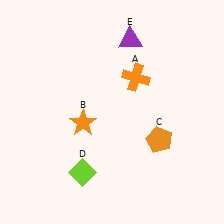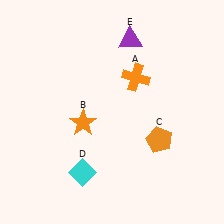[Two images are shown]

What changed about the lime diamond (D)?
In Image 1, D is lime. In Image 2, it changed to cyan.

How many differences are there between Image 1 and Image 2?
There is 1 difference between the two images.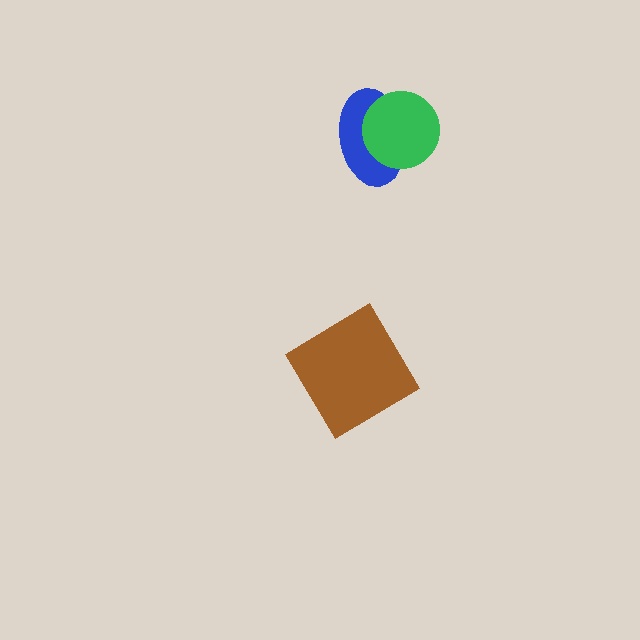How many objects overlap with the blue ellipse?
1 object overlaps with the blue ellipse.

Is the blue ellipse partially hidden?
Yes, it is partially covered by another shape.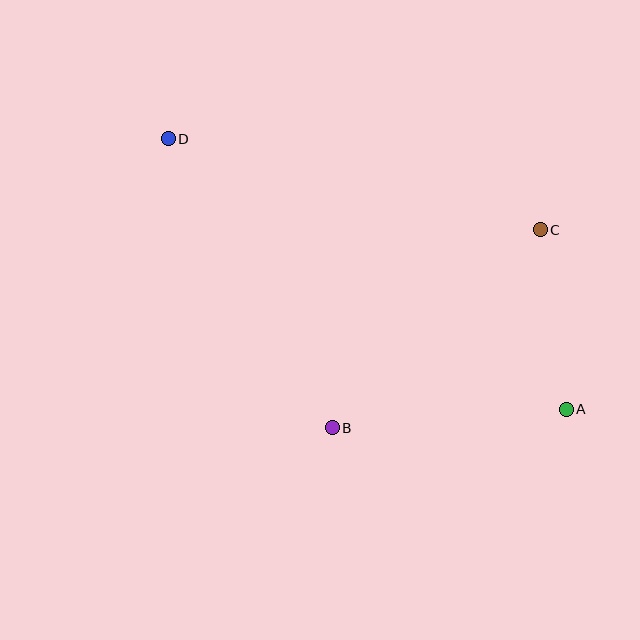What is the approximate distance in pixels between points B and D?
The distance between B and D is approximately 332 pixels.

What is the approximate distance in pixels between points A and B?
The distance between A and B is approximately 235 pixels.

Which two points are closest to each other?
Points A and C are closest to each other.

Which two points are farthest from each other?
Points A and D are farthest from each other.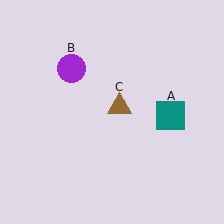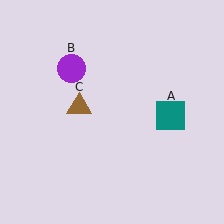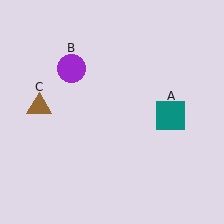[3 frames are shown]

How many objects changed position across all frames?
1 object changed position: brown triangle (object C).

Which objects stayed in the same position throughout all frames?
Teal square (object A) and purple circle (object B) remained stationary.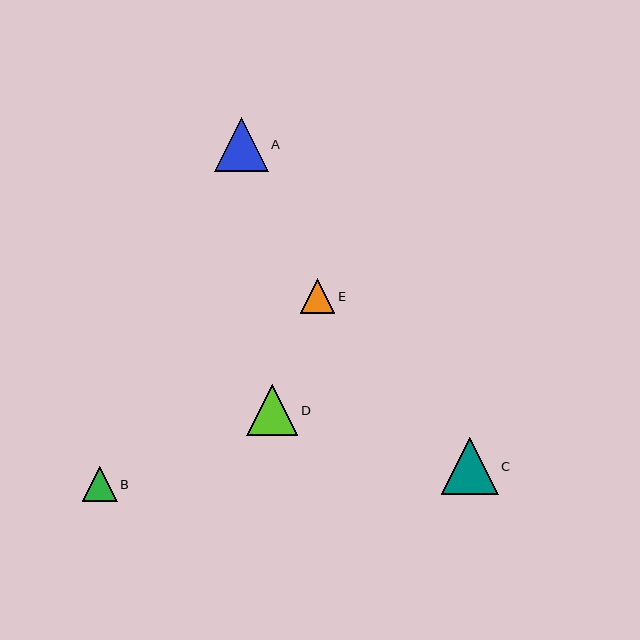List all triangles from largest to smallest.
From largest to smallest: C, A, D, B, E.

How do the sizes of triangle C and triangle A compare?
Triangle C and triangle A are approximately the same size.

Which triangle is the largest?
Triangle C is the largest with a size of approximately 57 pixels.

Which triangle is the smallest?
Triangle E is the smallest with a size of approximately 35 pixels.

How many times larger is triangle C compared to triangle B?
Triangle C is approximately 1.6 times the size of triangle B.